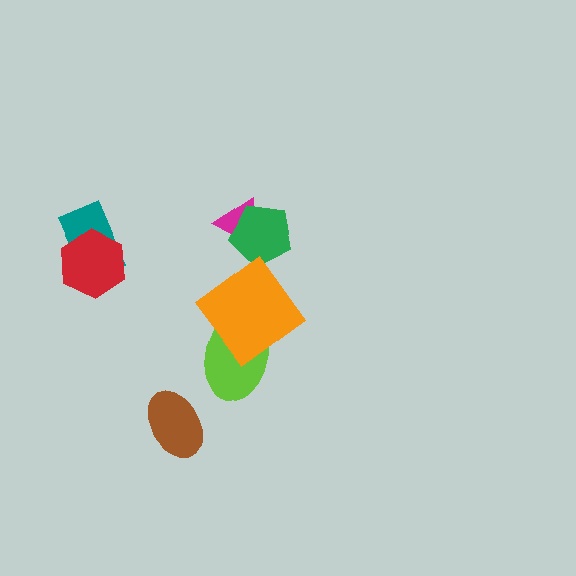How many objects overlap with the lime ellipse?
1 object overlaps with the lime ellipse.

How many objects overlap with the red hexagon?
1 object overlaps with the red hexagon.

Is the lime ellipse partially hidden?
Yes, it is partially covered by another shape.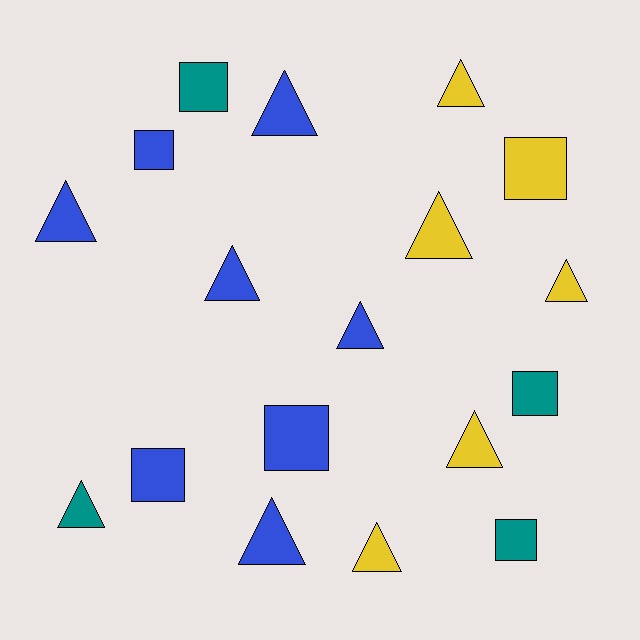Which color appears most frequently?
Blue, with 8 objects.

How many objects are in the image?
There are 18 objects.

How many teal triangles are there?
There is 1 teal triangle.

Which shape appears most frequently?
Triangle, with 11 objects.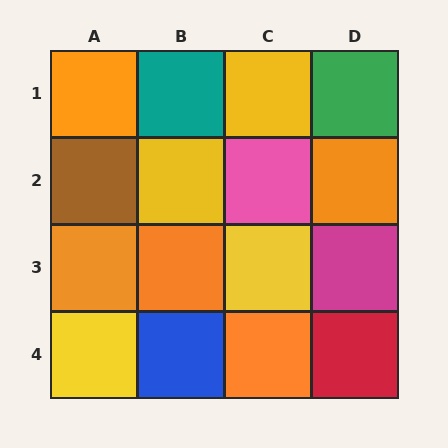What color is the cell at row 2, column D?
Orange.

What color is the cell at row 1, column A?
Orange.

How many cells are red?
1 cell is red.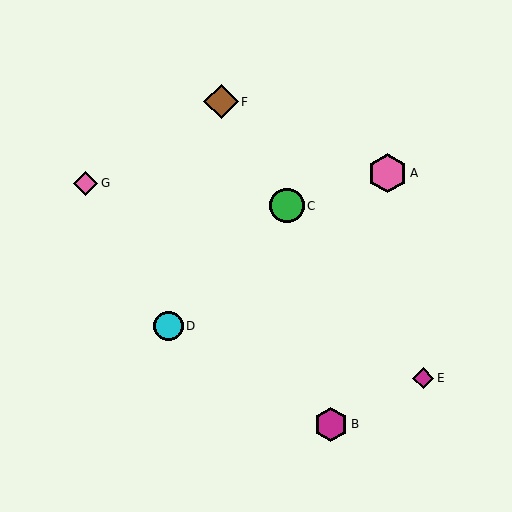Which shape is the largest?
The pink hexagon (labeled A) is the largest.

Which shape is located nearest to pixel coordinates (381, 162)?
The pink hexagon (labeled A) at (387, 173) is nearest to that location.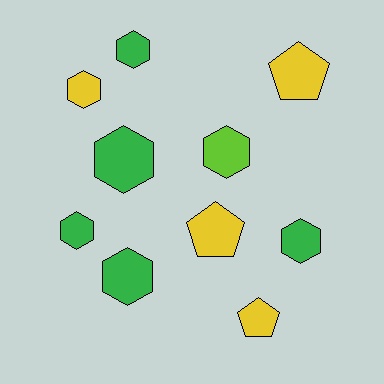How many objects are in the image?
There are 10 objects.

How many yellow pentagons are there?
There are 3 yellow pentagons.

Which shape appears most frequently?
Hexagon, with 7 objects.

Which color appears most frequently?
Green, with 5 objects.